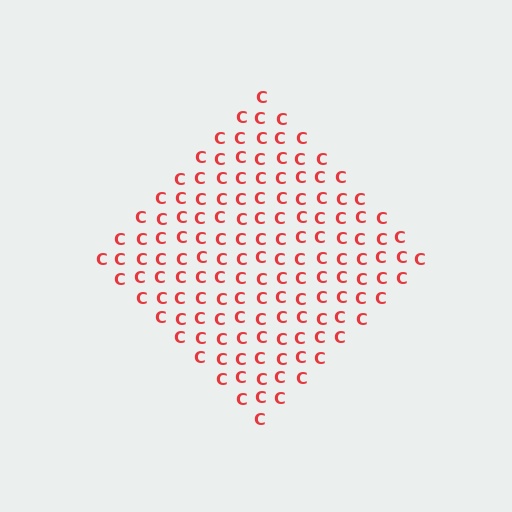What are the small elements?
The small elements are letter C's.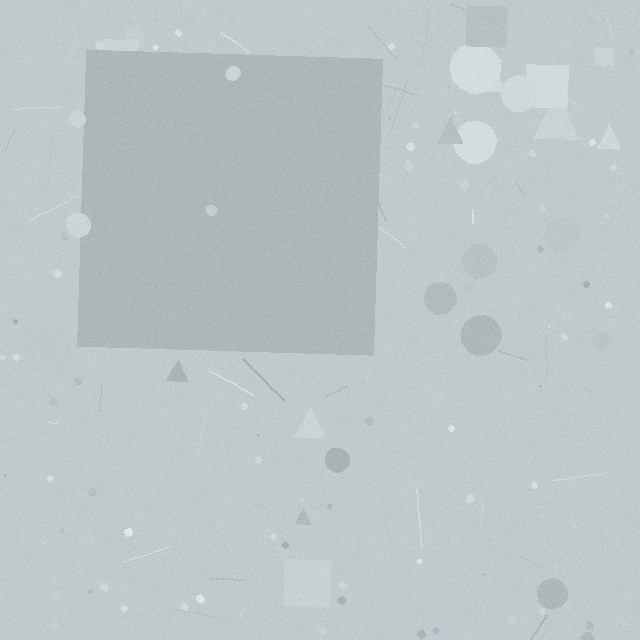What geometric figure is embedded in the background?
A square is embedded in the background.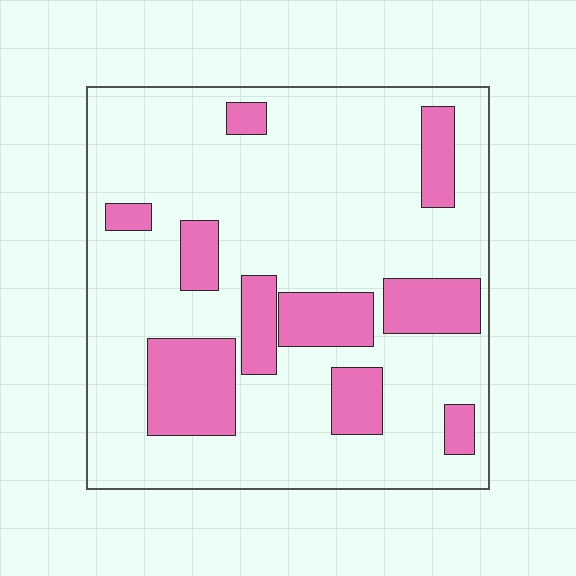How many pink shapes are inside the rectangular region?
10.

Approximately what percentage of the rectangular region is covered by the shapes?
Approximately 25%.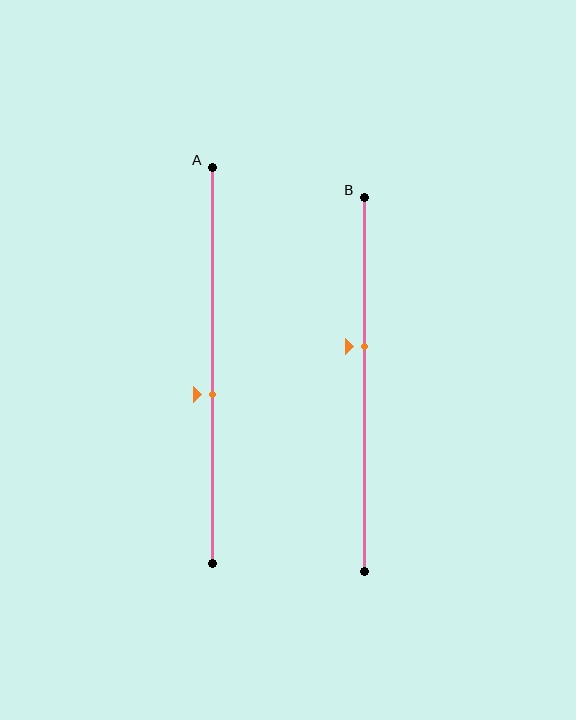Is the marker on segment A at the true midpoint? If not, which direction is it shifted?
No, the marker on segment A is shifted downward by about 7% of the segment length.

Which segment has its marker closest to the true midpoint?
Segment A has its marker closest to the true midpoint.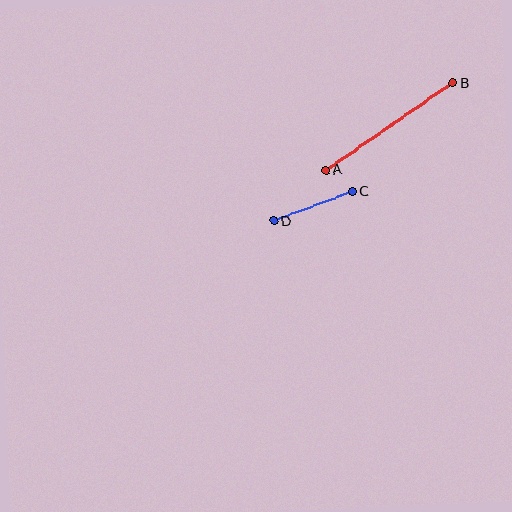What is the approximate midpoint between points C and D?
The midpoint is at approximately (313, 206) pixels.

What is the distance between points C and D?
The distance is approximately 84 pixels.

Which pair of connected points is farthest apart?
Points A and B are farthest apart.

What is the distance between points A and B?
The distance is approximately 154 pixels.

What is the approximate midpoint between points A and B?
The midpoint is at approximately (389, 127) pixels.